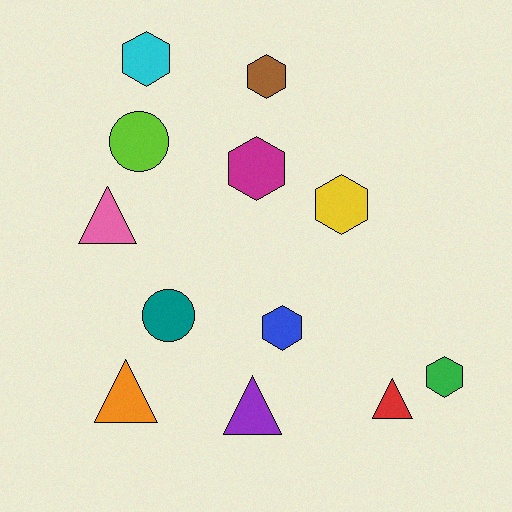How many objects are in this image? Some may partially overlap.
There are 12 objects.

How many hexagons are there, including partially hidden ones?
There are 6 hexagons.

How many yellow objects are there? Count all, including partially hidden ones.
There is 1 yellow object.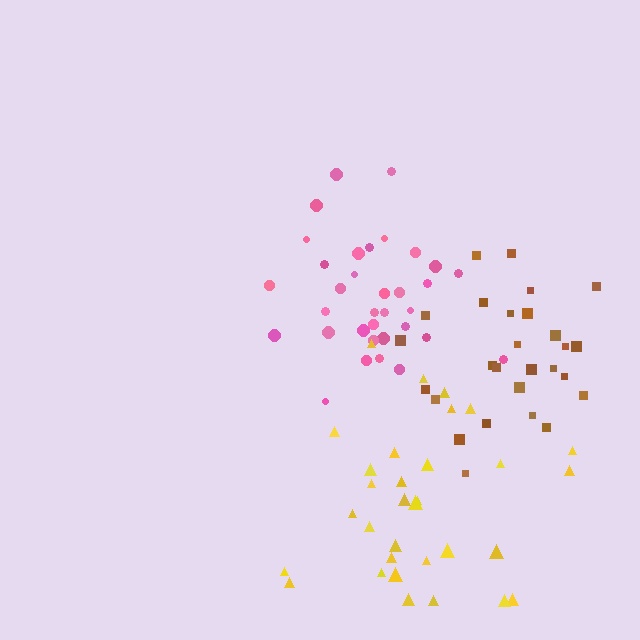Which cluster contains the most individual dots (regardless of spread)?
Pink (34).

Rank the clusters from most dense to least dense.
pink, brown, yellow.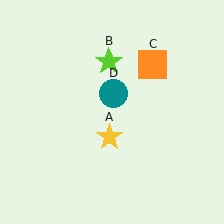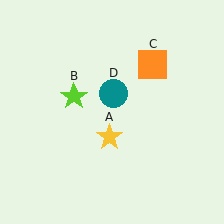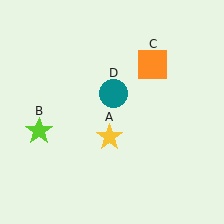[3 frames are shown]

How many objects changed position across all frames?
1 object changed position: lime star (object B).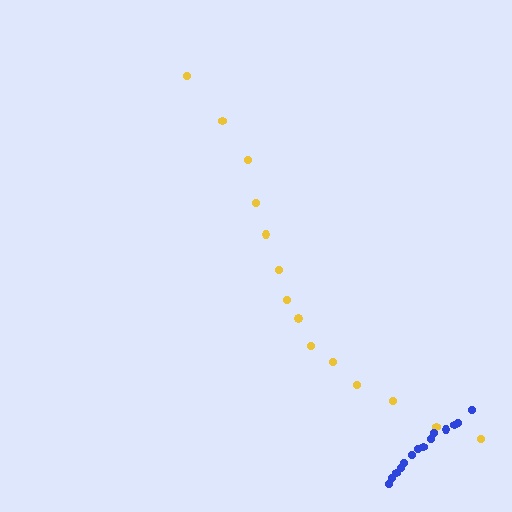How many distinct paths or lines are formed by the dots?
There are 2 distinct paths.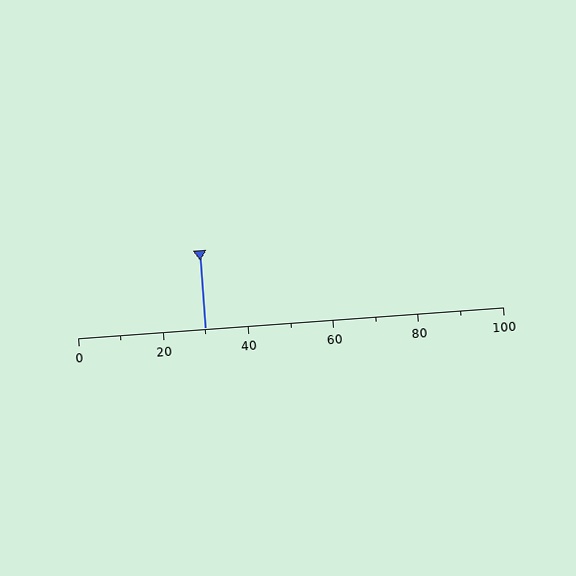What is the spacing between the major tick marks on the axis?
The major ticks are spaced 20 apart.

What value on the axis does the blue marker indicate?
The marker indicates approximately 30.